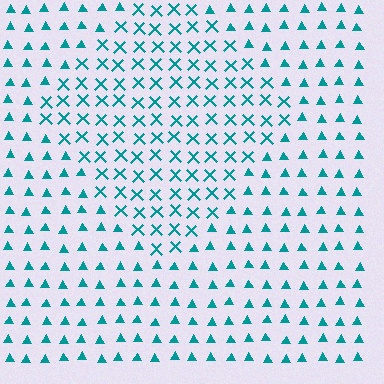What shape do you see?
I see a diamond.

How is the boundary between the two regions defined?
The boundary is defined by a change in element shape: X marks inside vs. triangles outside. All elements share the same color and spacing.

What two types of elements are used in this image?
The image uses X marks inside the diamond region and triangles outside it.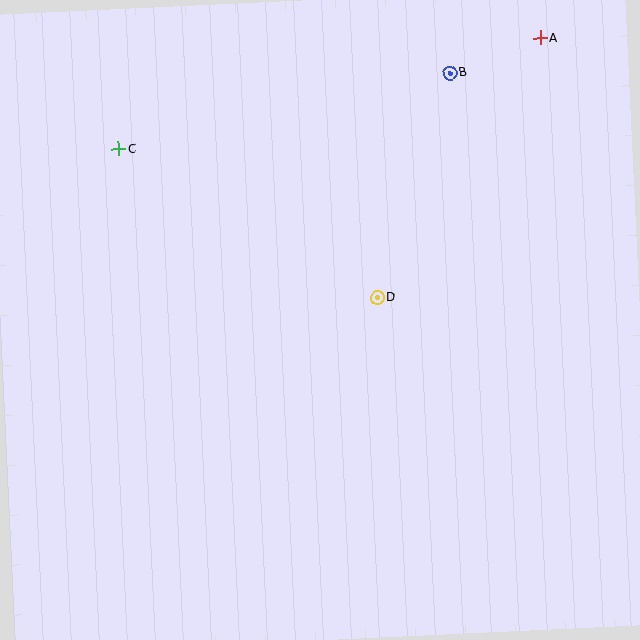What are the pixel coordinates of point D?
Point D is at (377, 297).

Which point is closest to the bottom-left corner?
Point C is closest to the bottom-left corner.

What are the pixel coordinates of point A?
Point A is at (540, 38).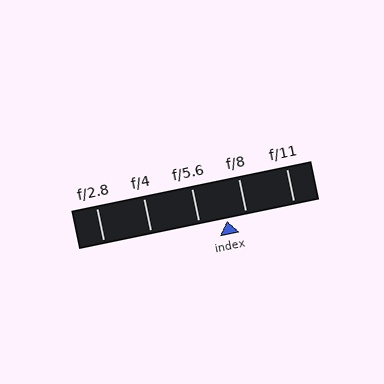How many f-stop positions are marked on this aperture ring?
There are 5 f-stop positions marked.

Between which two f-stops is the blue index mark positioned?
The index mark is between f/5.6 and f/8.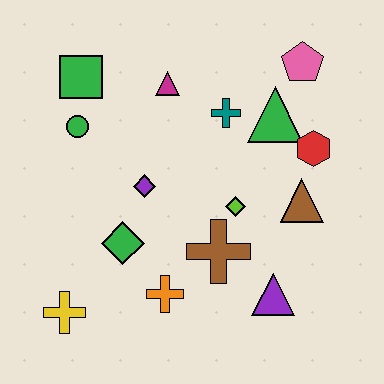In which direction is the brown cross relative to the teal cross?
The brown cross is below the teal cross.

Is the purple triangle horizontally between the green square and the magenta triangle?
No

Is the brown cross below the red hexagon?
Yes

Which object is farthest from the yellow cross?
The pink pentagon is farthest from the yellow cross.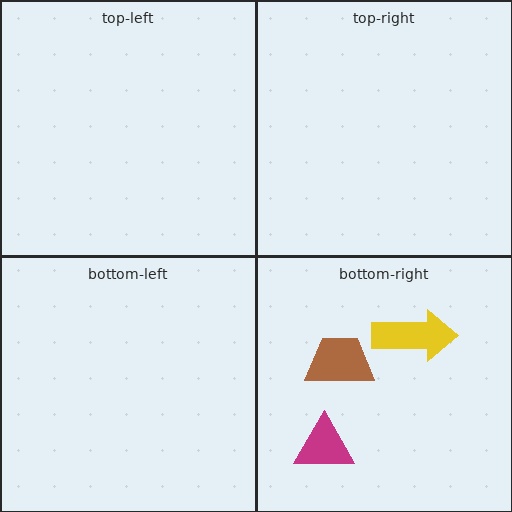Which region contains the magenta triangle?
The bottom-right region.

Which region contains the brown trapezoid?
The bottom-right region.